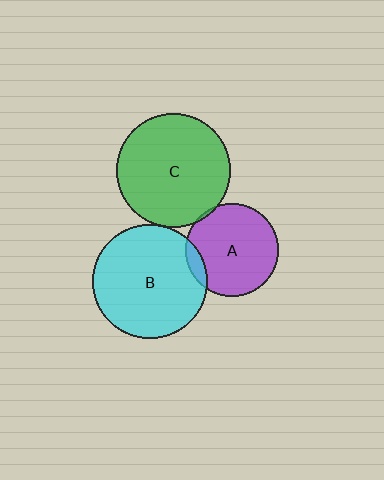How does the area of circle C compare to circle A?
Approximately 1.5 times.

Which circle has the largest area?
Circle C (green).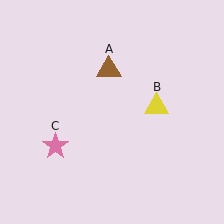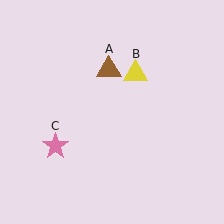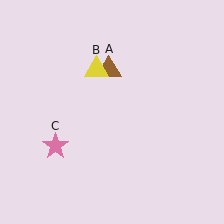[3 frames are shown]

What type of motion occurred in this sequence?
The yellow triangle (object B) rotated counterclockwise around the center of the scene.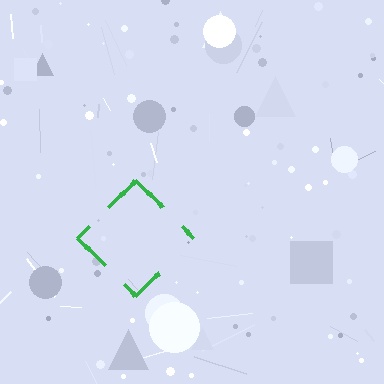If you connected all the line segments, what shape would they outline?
They would outline a diamond.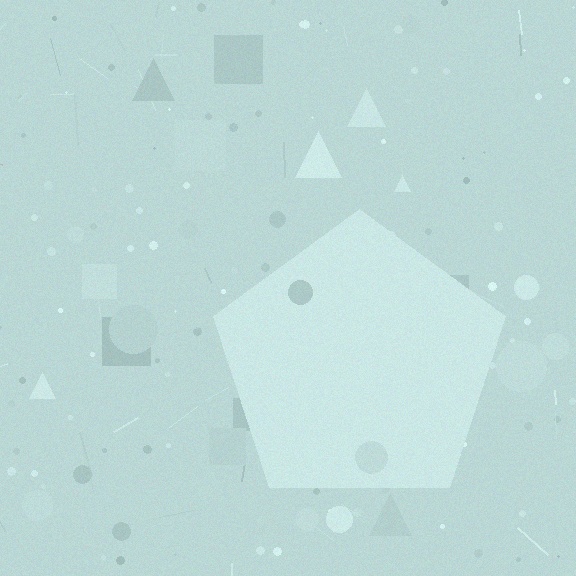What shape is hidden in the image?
A pentagon is hidden in the image.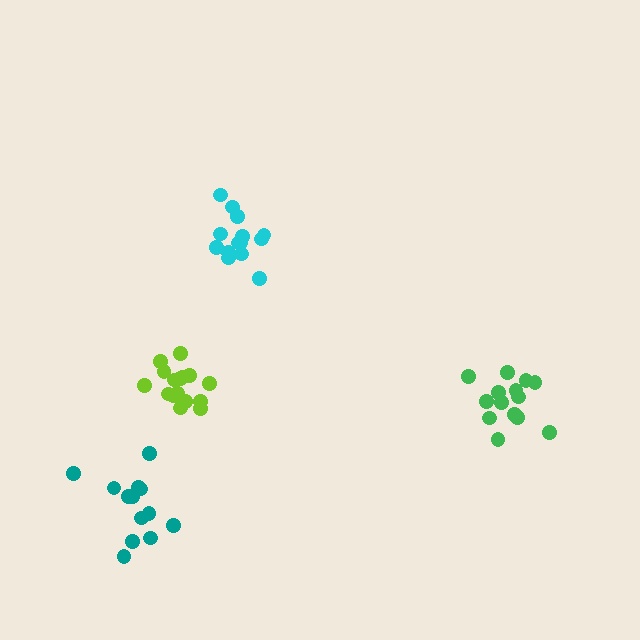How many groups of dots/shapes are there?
There are 4 groups.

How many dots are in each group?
Group 1: 14 dots, Group 2: 13 dots, Group 3: 14 dots, Group 4: 16 dots (57 total).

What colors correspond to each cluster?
The clusters are colored: cyan, teal, green, lime.